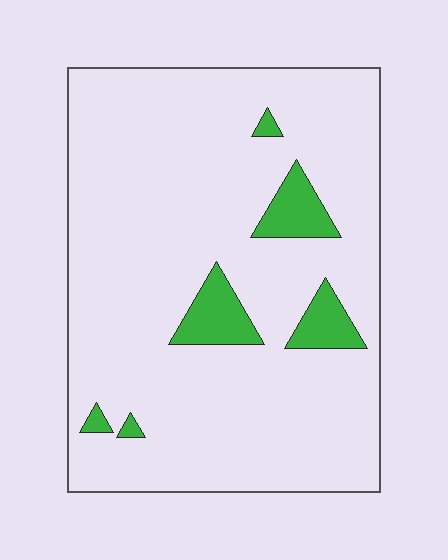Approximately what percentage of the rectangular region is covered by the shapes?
Approximately 10%.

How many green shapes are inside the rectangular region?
6.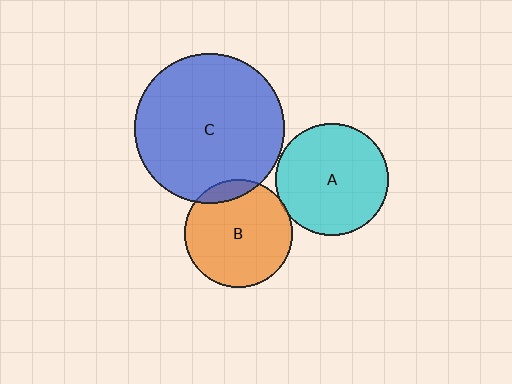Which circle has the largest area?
Circle C (blue).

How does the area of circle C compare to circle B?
Approximately 1.9 times.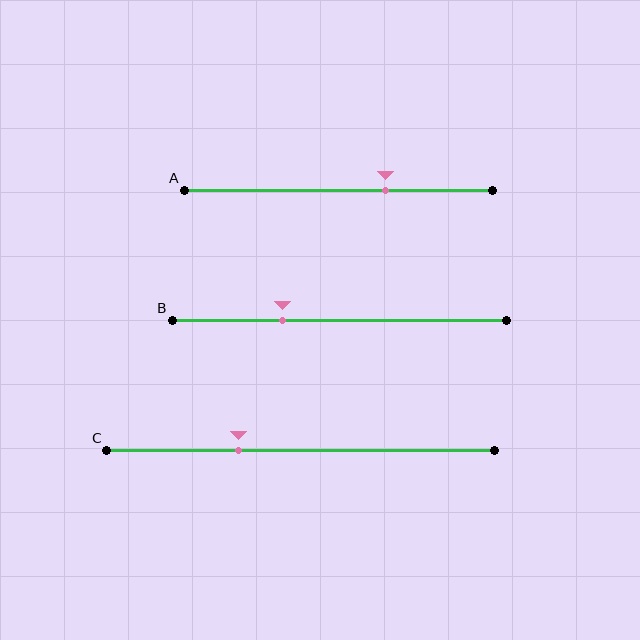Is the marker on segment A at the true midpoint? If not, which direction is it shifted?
No, the marker on segment A is shifted to the right by about 15% of the segment length.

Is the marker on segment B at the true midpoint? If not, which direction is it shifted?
No, the marker on segment B is shifted to the left by about 17% of the segment length.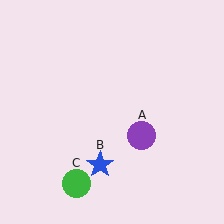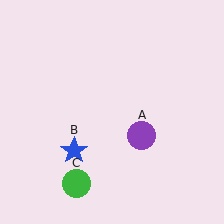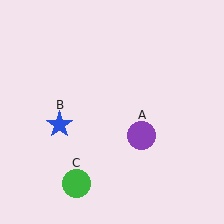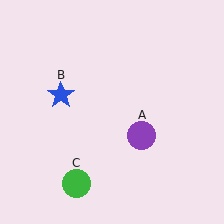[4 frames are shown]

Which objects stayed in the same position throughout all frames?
Purple circle (object A) and green circle (object C) remained stationary.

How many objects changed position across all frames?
1 object changed position: blue star (object B).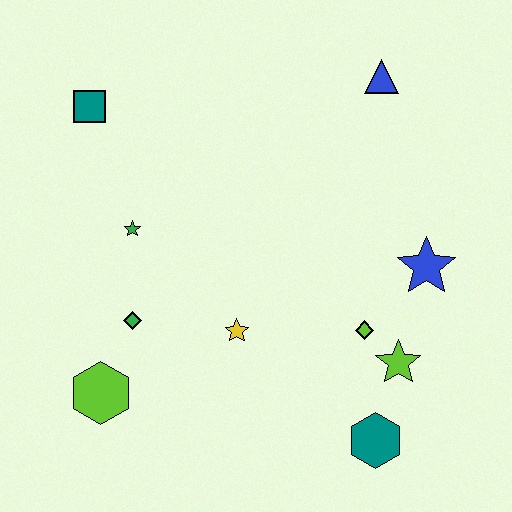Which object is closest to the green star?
The green diamond is closest to the green star.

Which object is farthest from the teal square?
The teal hexagon is farthest from the teal square.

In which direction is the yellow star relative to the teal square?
The yellow star is below the teal square.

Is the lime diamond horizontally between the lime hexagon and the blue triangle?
Yes